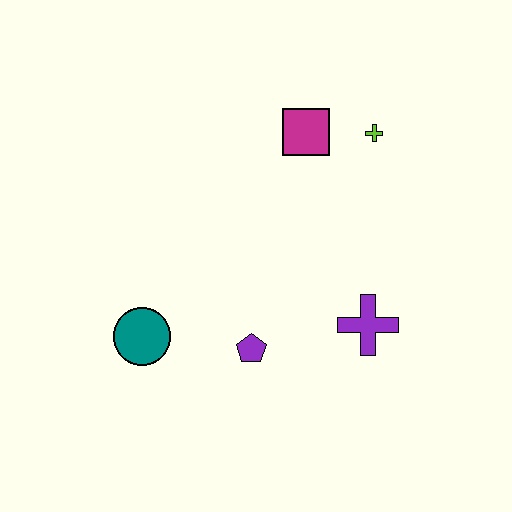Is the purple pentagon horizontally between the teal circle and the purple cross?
Yes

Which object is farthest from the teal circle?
The lime cross is farthest from the teal circle.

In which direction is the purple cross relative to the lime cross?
The purple cross is below the lime cross.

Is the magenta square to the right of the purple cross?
No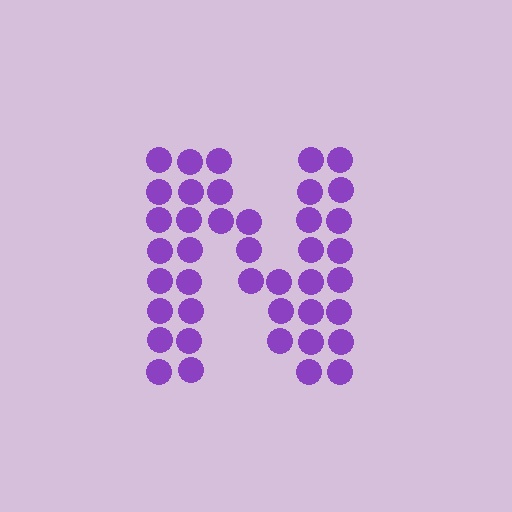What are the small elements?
The small elements are circles.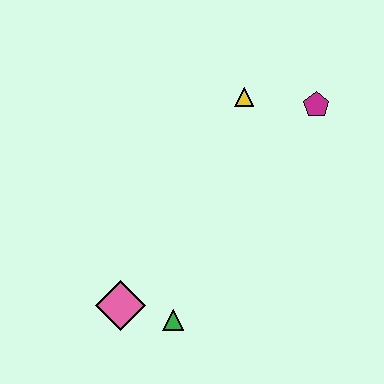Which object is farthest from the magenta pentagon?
The pink diamond is farthest from the magenta pentagon.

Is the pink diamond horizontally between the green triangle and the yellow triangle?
No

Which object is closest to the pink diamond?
The green triangle is closest to the pink diamond.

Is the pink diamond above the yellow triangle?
No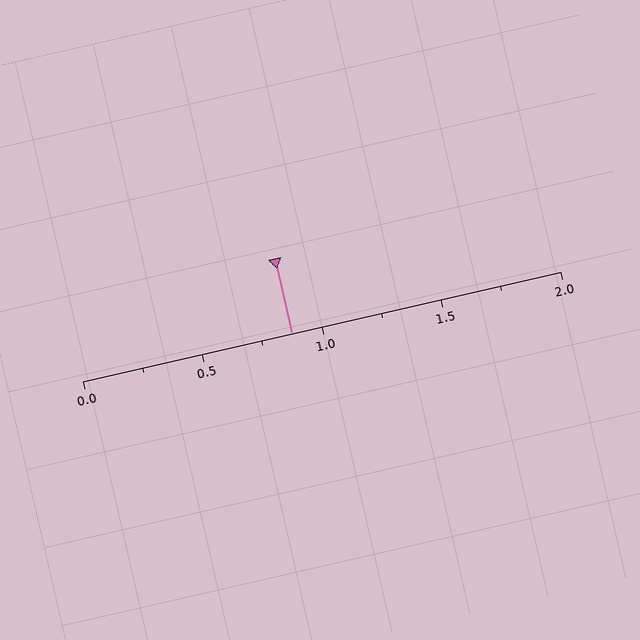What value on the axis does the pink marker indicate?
The marker indicates approximately 0.88.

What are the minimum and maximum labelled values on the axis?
The axis runs from 0.0 to 2.0.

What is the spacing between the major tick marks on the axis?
The major ticks are spaced 0.5 apart.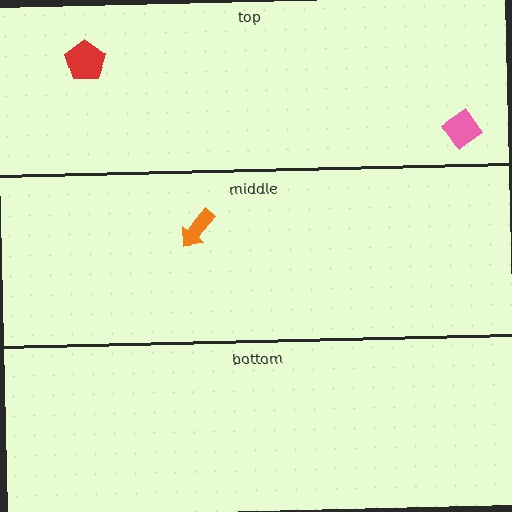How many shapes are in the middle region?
1.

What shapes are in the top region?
The red pentagon, the pink diamond.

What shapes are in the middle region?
The orange arrow.